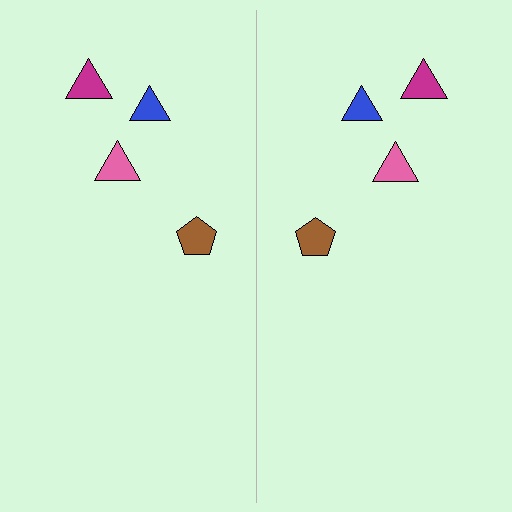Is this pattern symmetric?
Yes, this pattern has bilateral (reflection) symmetry.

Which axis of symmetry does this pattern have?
The pattern has a vertical axis of symmetry running through the center of the image.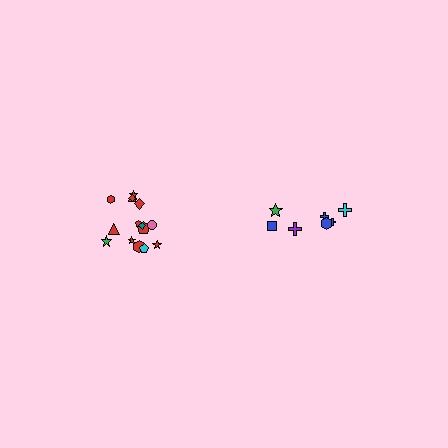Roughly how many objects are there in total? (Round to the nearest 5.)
Roughly 20 objects in total.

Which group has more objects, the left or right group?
The left group.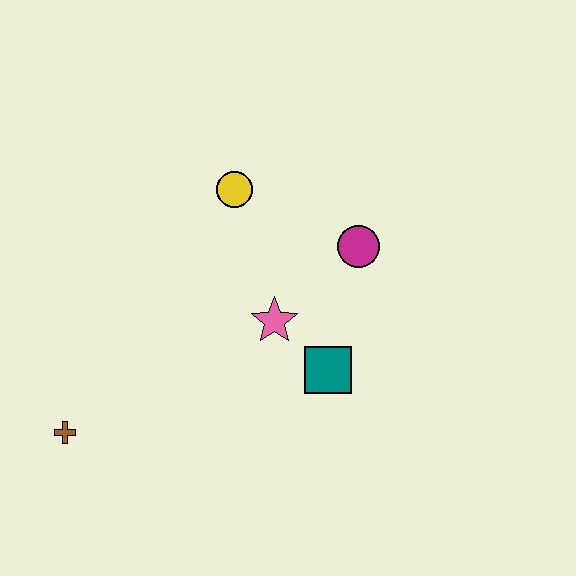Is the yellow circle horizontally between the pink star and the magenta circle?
No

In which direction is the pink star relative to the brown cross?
The pink star is to the right of the brown cross.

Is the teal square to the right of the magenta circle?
No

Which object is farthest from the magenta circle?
The brown cross is farthest from the magenta circle.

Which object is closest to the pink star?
The teal square is closest to the pink star.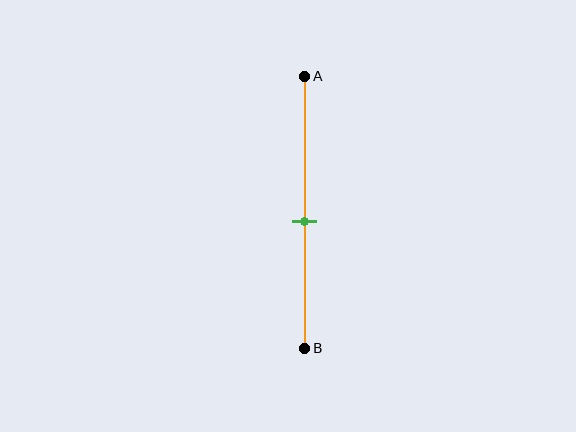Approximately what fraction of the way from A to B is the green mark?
The green mark is approximately 55% of the way from A to B.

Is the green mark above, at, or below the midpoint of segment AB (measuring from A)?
The green mark is below the midpoint of segment AB.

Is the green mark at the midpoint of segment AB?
No, the mark is at about 55% from A, not at the 50% midpoint.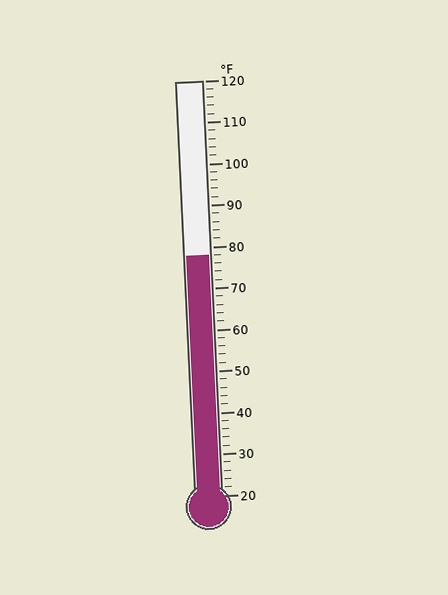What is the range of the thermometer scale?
The thermometer scale ranges from 20°F to 120°F.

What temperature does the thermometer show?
The thermometer shows approximately 78°F.